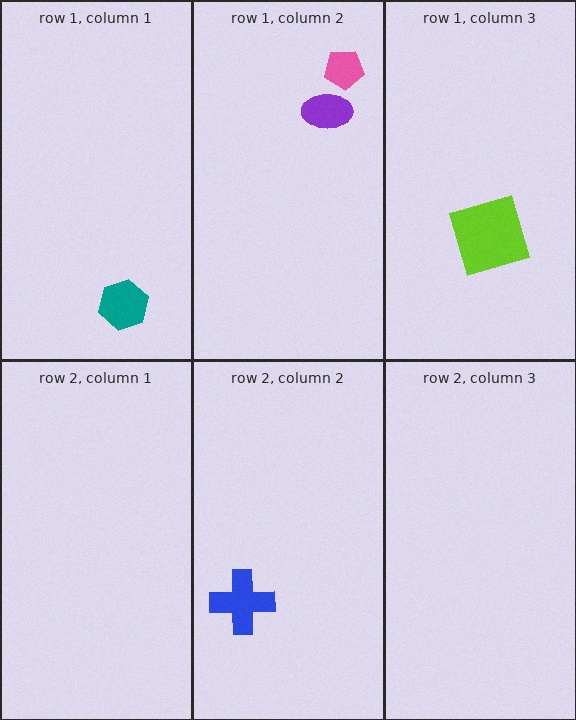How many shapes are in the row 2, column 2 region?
1.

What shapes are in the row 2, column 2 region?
The blue cross.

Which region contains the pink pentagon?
The row 1, column 2 region.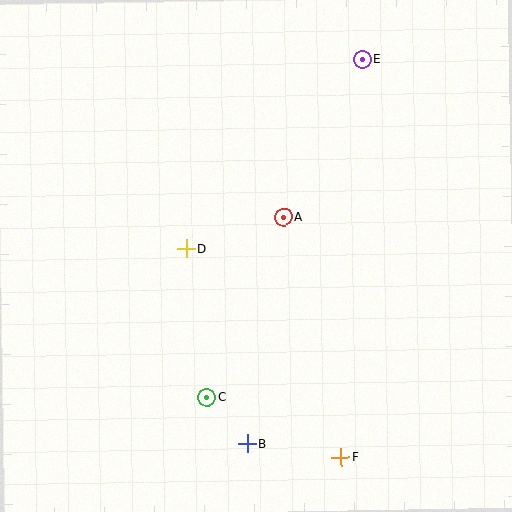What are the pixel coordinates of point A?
Point A is at (283, 217).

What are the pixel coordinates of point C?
Point C is at (207, 397).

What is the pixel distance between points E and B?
The distance between E and B is 401 pixels.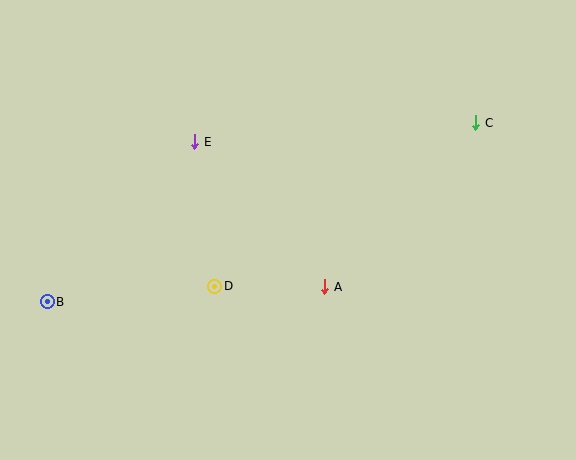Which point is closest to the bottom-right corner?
Point A is closest to the bottom-right corner.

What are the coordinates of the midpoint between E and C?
The midpoint between E and C is at (335, 132).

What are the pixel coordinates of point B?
Point B is at (47, 302).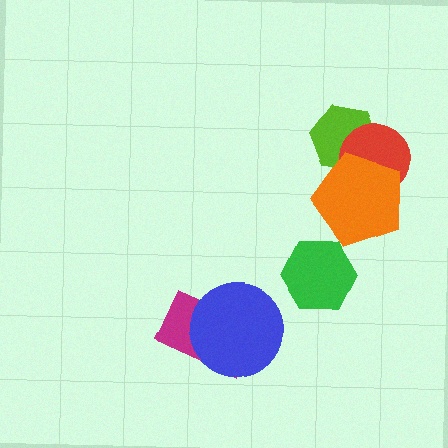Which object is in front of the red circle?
The orange pentagon is in front of the red circle.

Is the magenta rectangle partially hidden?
Yes, it is partially covered by another shape.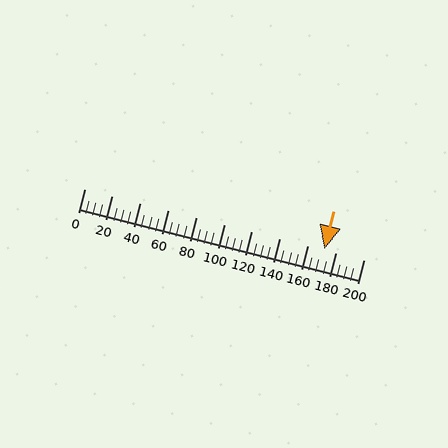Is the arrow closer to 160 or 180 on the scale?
The arrow is closer to 180.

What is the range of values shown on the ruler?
The ruler shows values from 0 to 200.